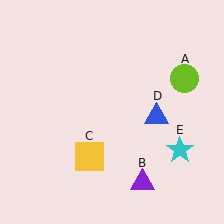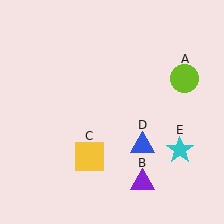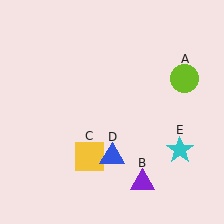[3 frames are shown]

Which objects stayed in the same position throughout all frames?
Lime circle (object A) and purple triangle (object B) and yellow square (object C) and cyan star (object E) remained stationary.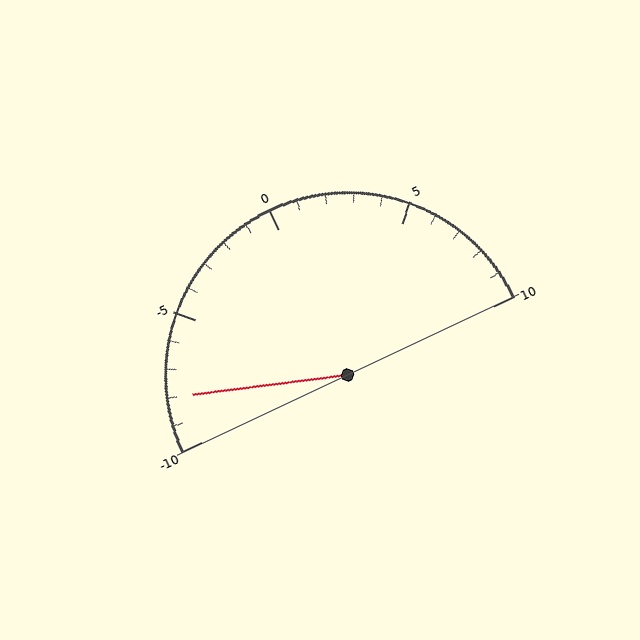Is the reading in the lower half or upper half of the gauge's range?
The reading is in the lower half of the range (-10 to 10).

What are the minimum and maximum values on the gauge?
The gauge ranges from -10 to 10.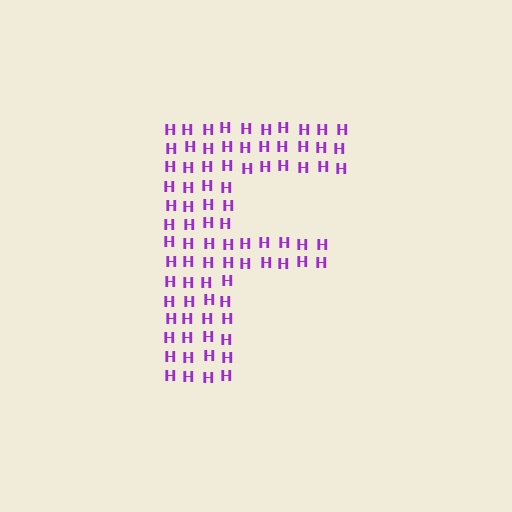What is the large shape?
The large shape is the letter F.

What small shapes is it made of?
It is made of small letter H's.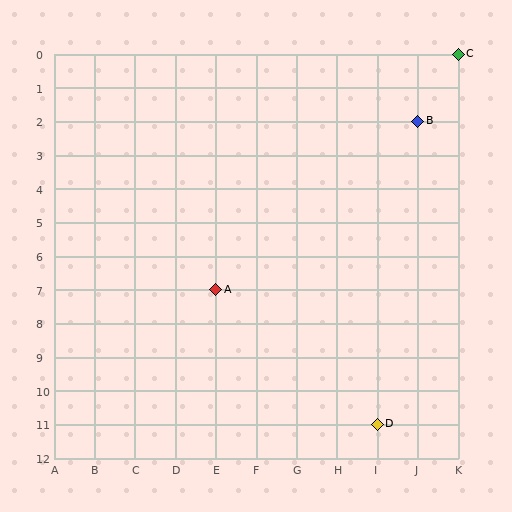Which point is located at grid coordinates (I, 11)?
Point D is at (I, 11).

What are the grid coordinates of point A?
Point A is at grid coordinates (E, 7).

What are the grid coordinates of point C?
Point C is at grid coordinates (K, 0).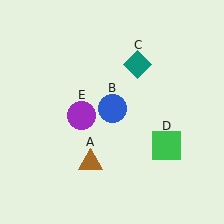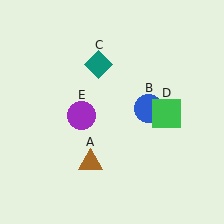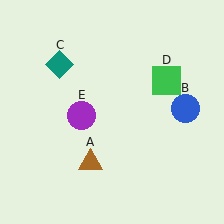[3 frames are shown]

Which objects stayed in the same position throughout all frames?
Brown triangle (object A) and purple circle (object E) remained stationary.